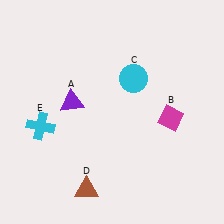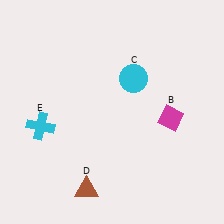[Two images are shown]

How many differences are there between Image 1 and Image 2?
There is 1 difference between the two images.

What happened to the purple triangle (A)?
The purple triangle (A) was removed in Image 2. It was in the top-left area of Image 1.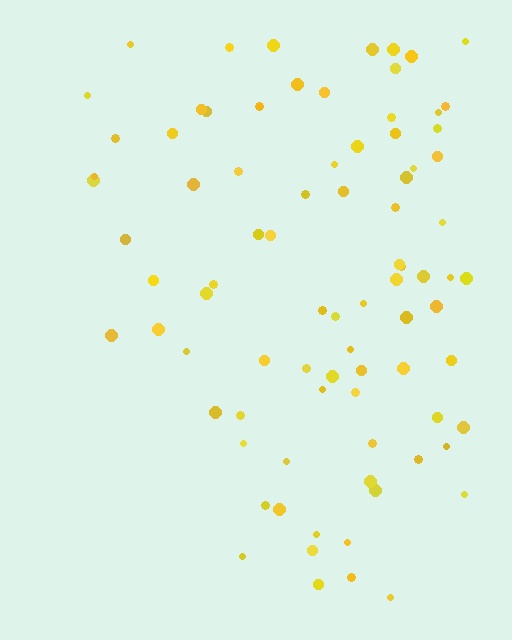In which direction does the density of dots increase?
From left to right, with the right side densest.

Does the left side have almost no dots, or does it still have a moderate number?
Still a moderate number, just noticeably fewer than the right.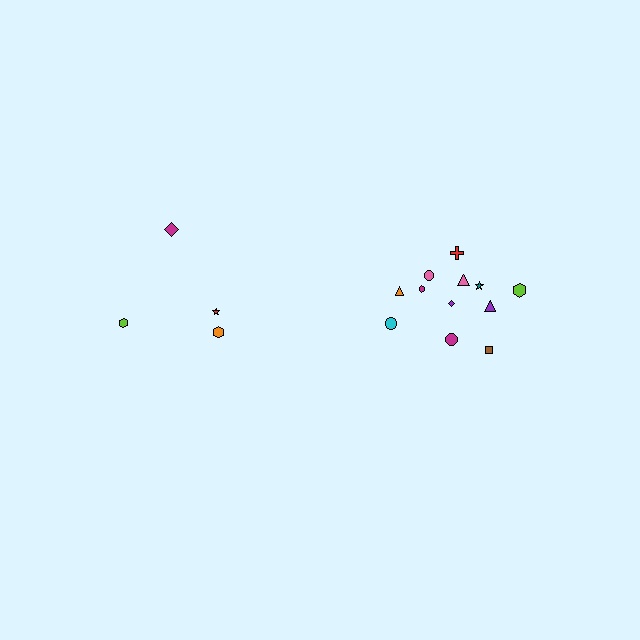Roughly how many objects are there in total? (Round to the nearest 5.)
Roughly 15 objects in total.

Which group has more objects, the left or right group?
The right group.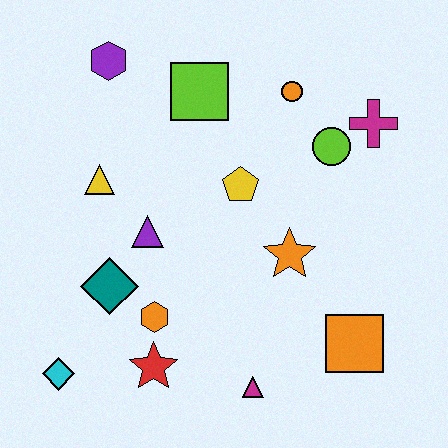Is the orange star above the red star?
Yes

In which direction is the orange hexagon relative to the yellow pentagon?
The orange hexagon is below the yellow pentagon.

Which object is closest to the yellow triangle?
The purple triangle is closest to the yellow triangle.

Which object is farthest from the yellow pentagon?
The cyan diamond is farthest from the yellow pentagon.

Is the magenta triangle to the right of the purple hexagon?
Yes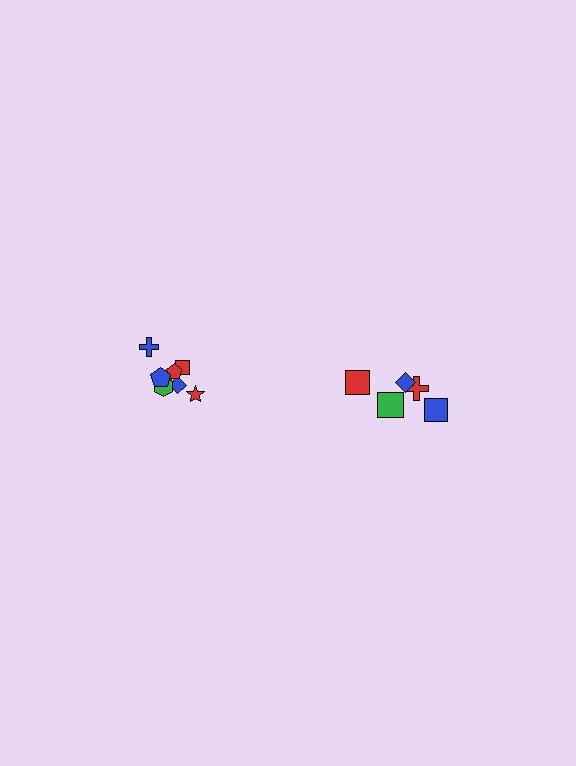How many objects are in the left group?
There are 8 objects.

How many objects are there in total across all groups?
There are 13 objects.